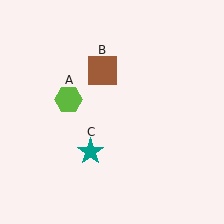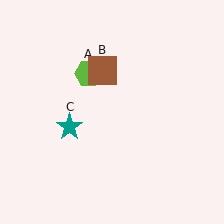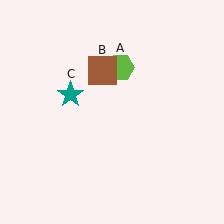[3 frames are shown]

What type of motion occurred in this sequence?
The lime hexagon (object A), teal star (object C) rotated clockwise around the center of the scene.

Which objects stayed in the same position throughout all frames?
Brown square (object B) remained stationary.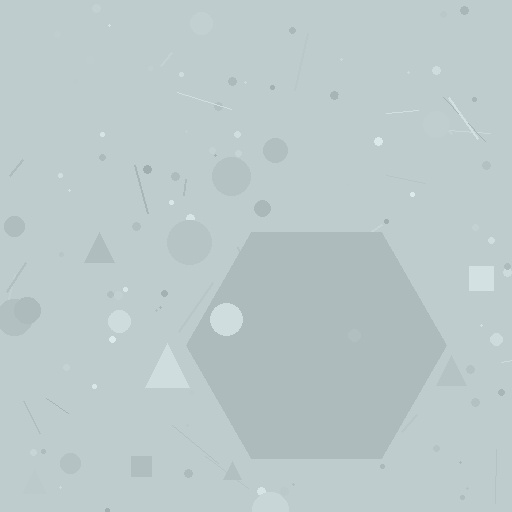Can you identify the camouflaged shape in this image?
The camouflaged shape is a hexagon.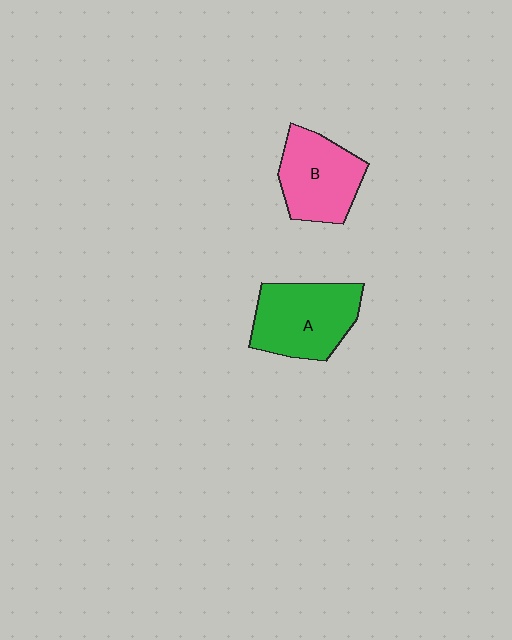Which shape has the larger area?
Shape A (green).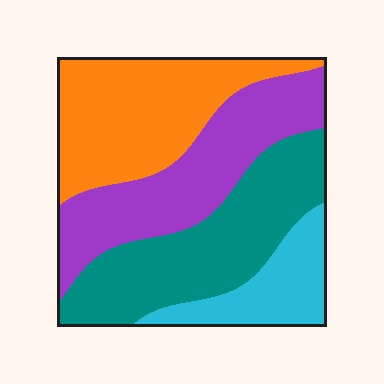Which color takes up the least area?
Cyan, at roughly 15%.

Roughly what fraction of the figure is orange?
Orange covers 29% of the figure.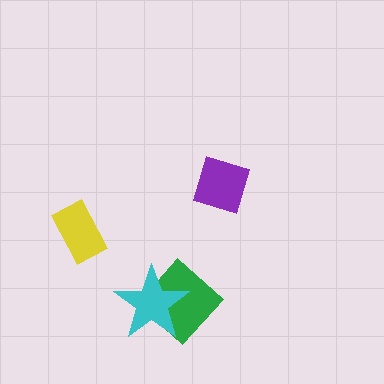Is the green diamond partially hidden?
Yes, it is partially covered by another shape.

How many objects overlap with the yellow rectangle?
0 objects overlap with the yellow rectangle.